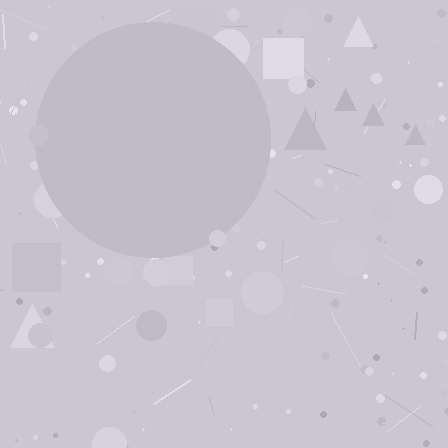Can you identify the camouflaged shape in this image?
The camouflaged shape is a circle.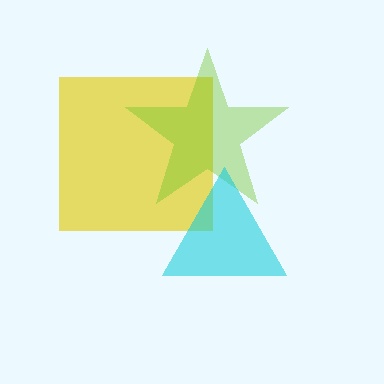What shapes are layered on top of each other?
The layered shapes are: a yellow square, a lime star, a cyan triangle.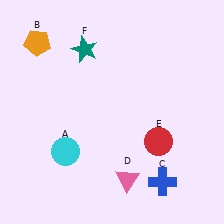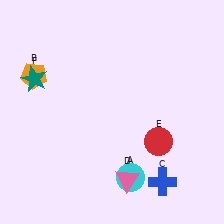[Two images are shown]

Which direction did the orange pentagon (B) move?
The orange pentagon (B) moved down.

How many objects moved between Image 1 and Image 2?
3 objects moved between the two images.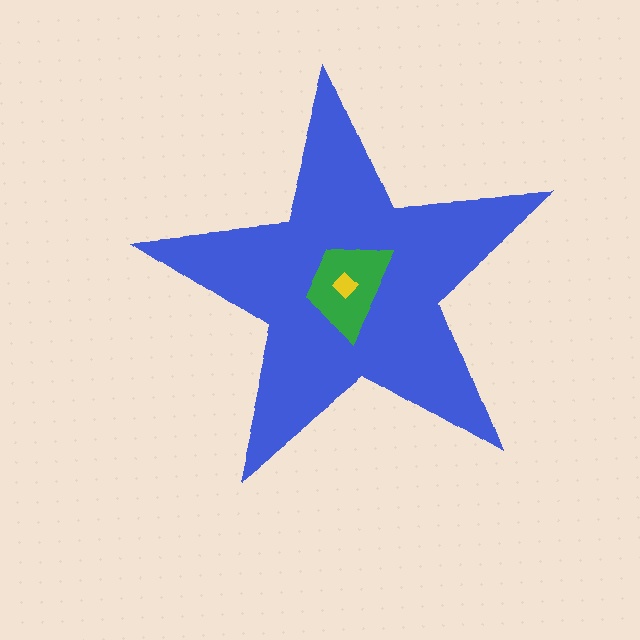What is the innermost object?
The yellow diamond.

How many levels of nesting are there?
3.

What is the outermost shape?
The blue star.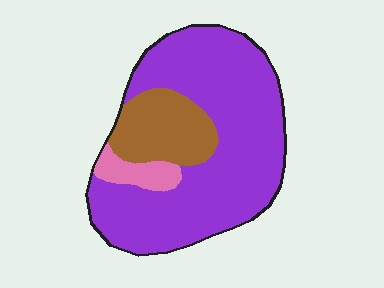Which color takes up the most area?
Purple, at roughly 75%.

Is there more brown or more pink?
Brown.